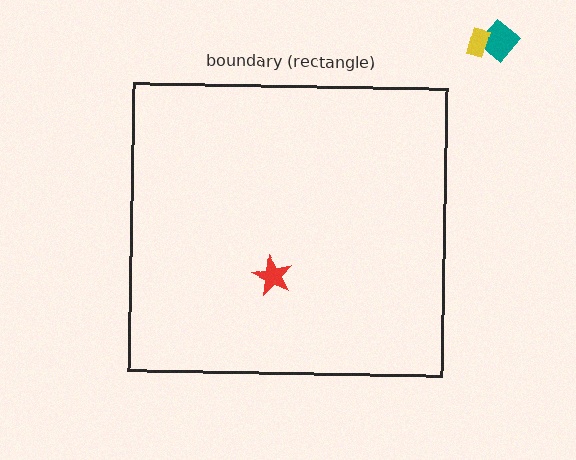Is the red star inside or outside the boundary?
Inside.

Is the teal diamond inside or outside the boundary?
Outside.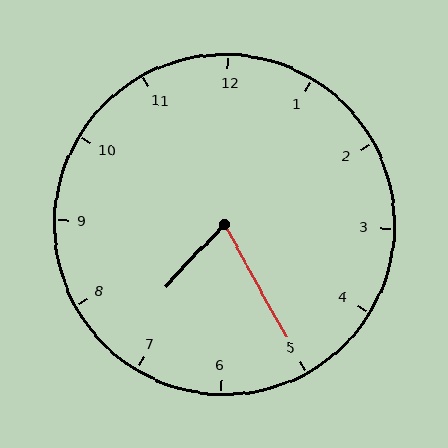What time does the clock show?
7:25.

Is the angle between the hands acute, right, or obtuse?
It is acute.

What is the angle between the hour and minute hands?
Approximately 72 degrees.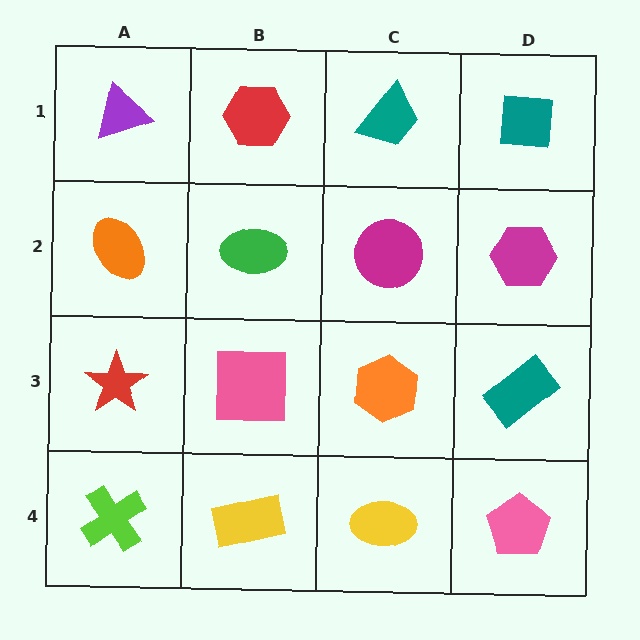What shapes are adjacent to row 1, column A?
An orange ellipse (row 2, column A), a red hexagon (row 1, column B).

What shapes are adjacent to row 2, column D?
A teal square (row 1, column D), a teal rectangle (row 3, column D), a magenta circle (row 2, column C).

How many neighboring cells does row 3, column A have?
3.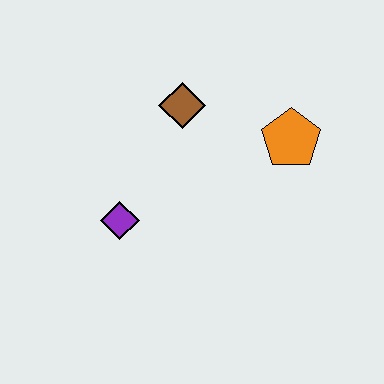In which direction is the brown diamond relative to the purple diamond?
The brown diamond is above the purple diamond.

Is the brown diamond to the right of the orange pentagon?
No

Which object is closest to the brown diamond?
The orange pentagon is closest to the brown diamond.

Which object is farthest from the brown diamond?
The purple diamond is farthest from the brown diamond.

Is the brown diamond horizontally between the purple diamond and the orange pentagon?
Yes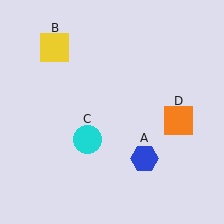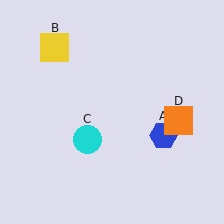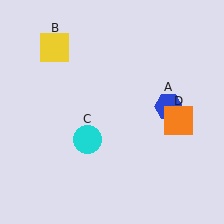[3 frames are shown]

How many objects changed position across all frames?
1 object changed position: blue hexagon (object A).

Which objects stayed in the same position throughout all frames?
Yellow square (object B) and cyan circle (object C) and orange square (object D) remained stationary.